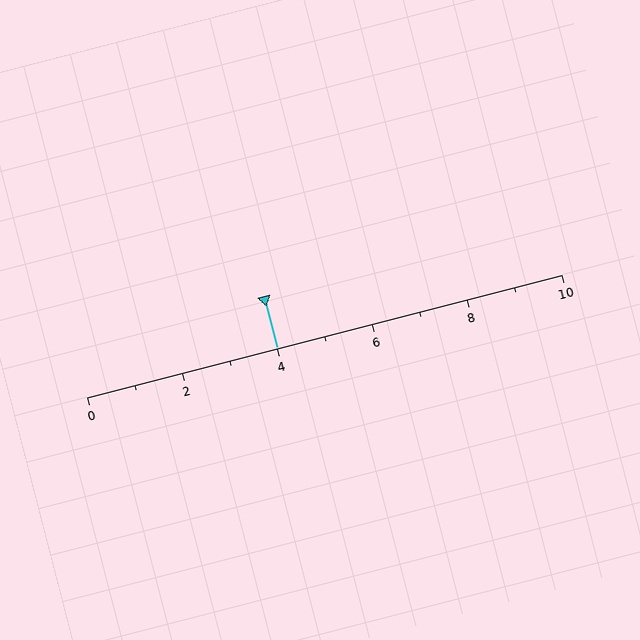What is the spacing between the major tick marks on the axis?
The major ticks are spaced 2 apart.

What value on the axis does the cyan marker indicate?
The marker indicates approximately 4.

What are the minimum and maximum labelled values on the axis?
The axis runs from 0 to 10.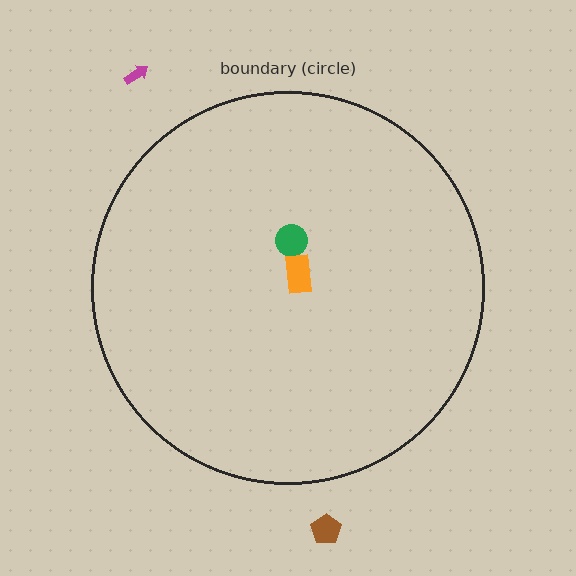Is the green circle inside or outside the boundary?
Inside.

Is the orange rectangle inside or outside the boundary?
Inside.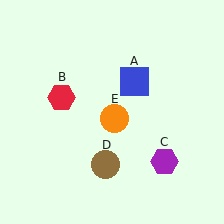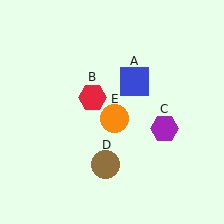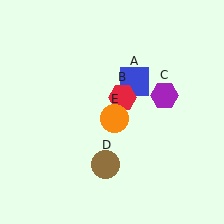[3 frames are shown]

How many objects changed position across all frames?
2 objects changed position: red hexagon (object B), purple hexagon (object C).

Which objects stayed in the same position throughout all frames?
Blue square (object A) and brown circle (object D) and orange circle (object E) remained stationary.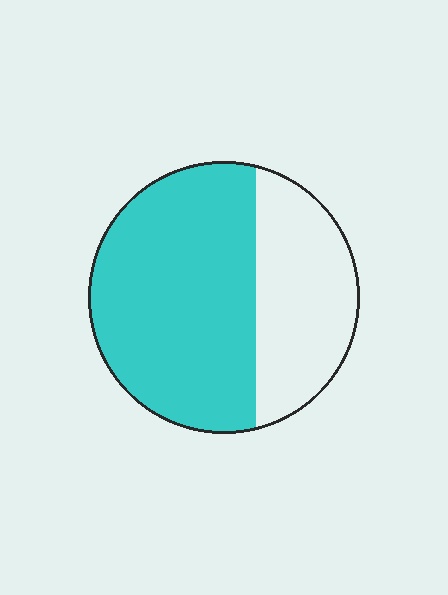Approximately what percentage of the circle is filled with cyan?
Approximately 65%.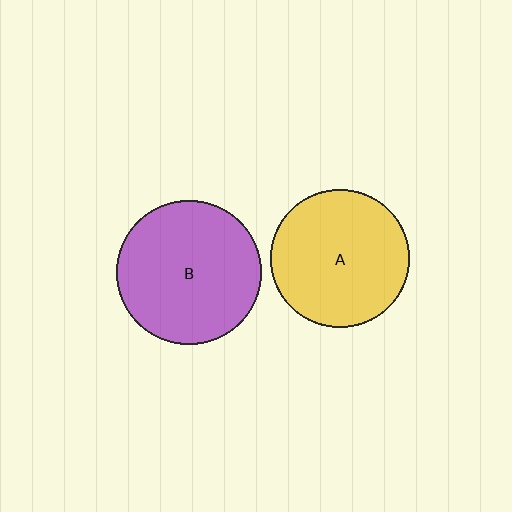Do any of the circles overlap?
No, none of the circles overlap.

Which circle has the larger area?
Circle B (purple).